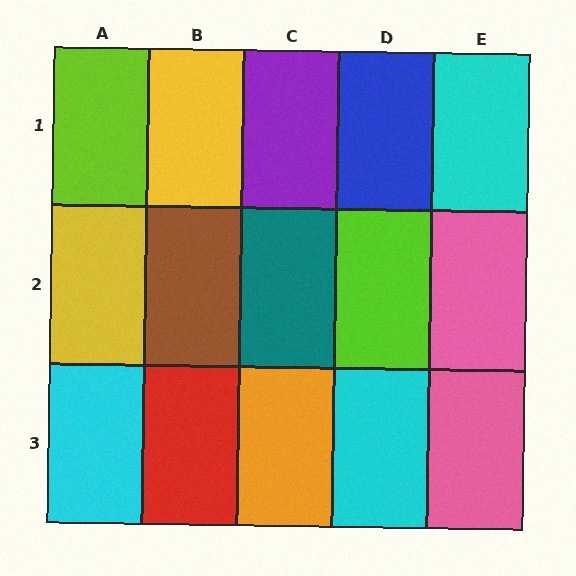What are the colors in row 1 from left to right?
Lime, yellow, purple, blue, cyan.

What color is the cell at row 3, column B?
Red.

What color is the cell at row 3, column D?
Cyan.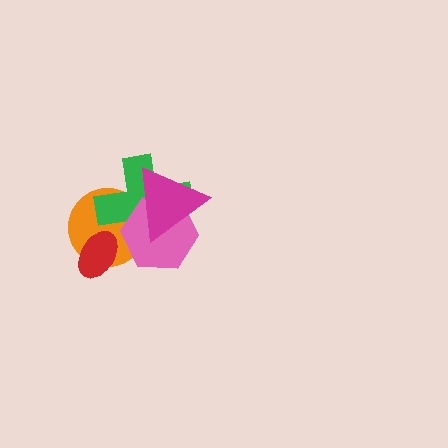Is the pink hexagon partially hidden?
Yes, it is partially covered by another shape.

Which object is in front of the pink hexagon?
The magenta triangle is in front of the pink hexagon.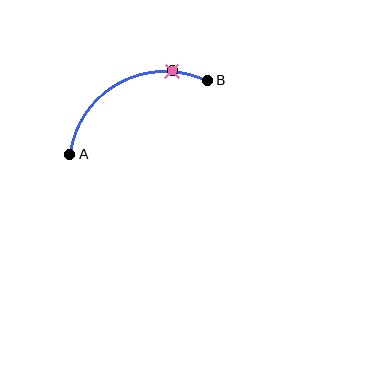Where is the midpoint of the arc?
The arc midpoint is the point on the curve farthest from the straight line joining A and B. It sits above that line.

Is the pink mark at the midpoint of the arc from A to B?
No. The pink mark lies on the arc but is closer to endpoint B. The arc midpoint would be at the point on the curve equidistant along the arc from both A and B.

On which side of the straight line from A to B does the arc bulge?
The arc bulges above the straight line connecting A and B.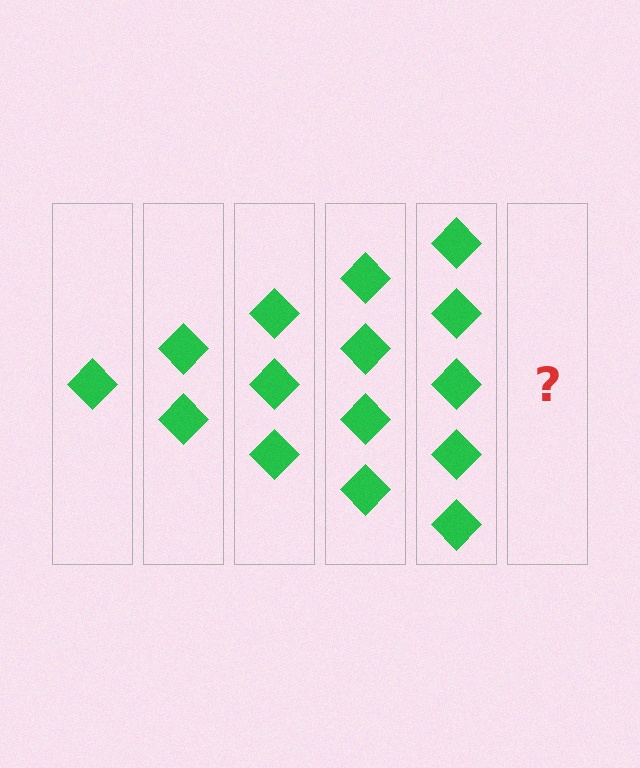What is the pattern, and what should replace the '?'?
The pattern is that each step adds one more diamond. The '?' should be 6 diamonds.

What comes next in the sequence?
The next element should be 6 diamonds.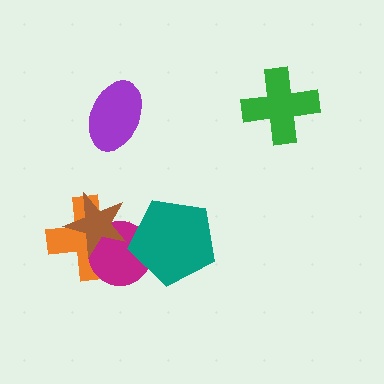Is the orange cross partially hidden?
Yes, it is partially covered by another shape.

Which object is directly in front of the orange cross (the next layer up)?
The magenta circle is directly in front of the orange cross.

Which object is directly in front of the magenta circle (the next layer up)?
The teal pentagon is directly in front of the magenta circle.